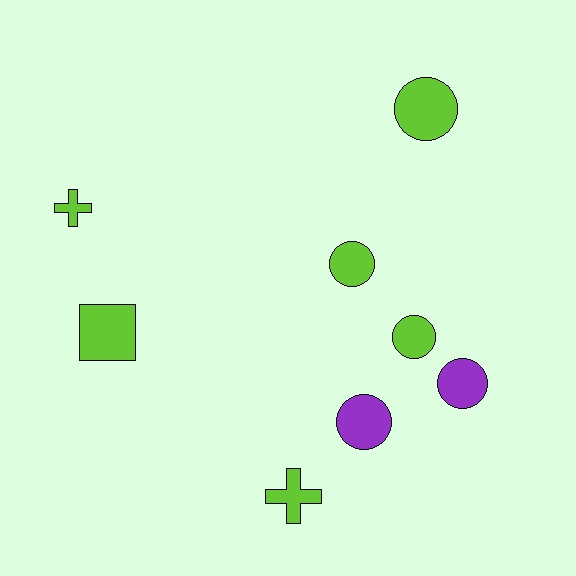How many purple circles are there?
There are 2 purple circles.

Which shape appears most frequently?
Circle, with 5 objects.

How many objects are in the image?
There are 8 objects.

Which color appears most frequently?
Lime, with 6 objects.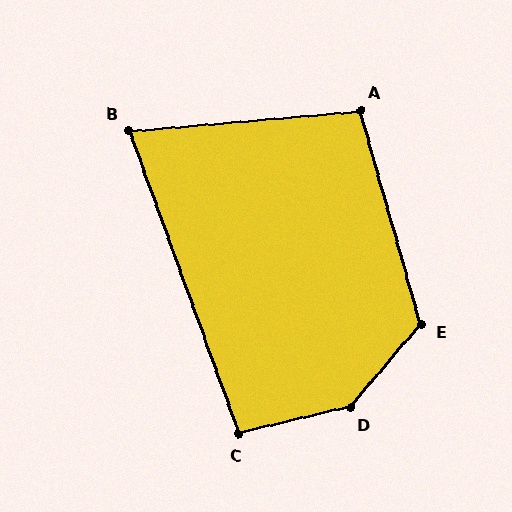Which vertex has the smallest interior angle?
B, at approximately 75 degrees.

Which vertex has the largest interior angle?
D, at approximately 143 degrees.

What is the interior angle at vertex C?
Approximately 97 degrees (obtuse).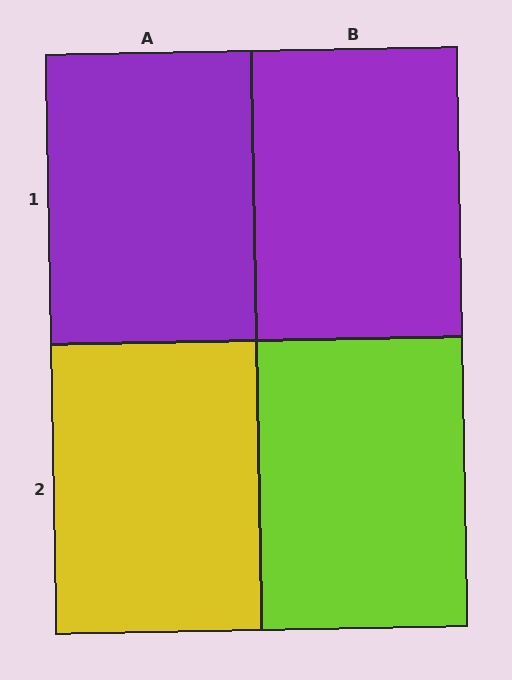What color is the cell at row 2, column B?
Lime.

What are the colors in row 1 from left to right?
Purple, purple.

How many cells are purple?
2 cells are purple.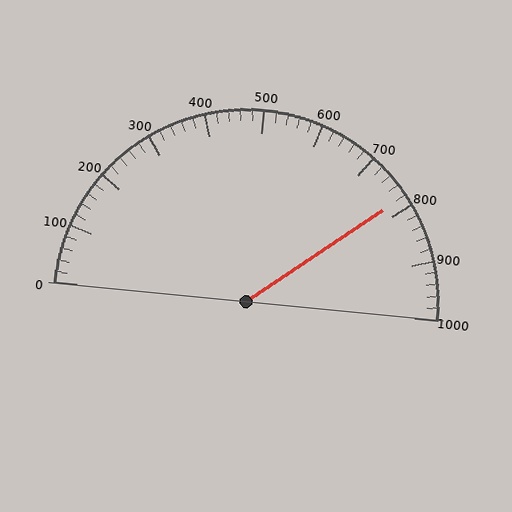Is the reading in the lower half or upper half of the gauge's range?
The reading is in the upper half of the range (0 to 1000).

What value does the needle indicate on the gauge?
The needle indicates approximately 780.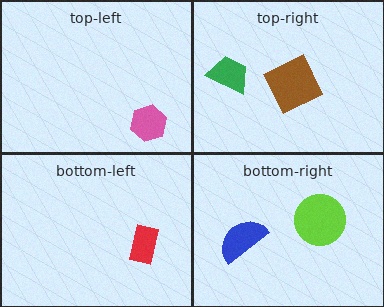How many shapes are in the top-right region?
2.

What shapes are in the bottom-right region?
The lime circle, the blue semicircle.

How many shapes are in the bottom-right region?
2.